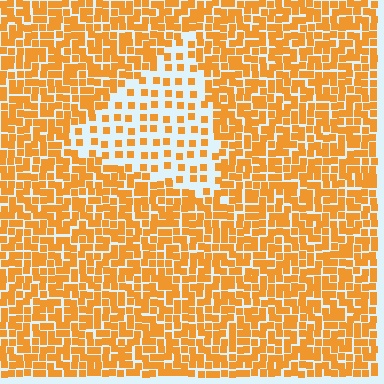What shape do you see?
I see a triangle.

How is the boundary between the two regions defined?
The boundary is defined by a change in element density (approximately 2.5x ratio). All elements are the same color, size, and shape.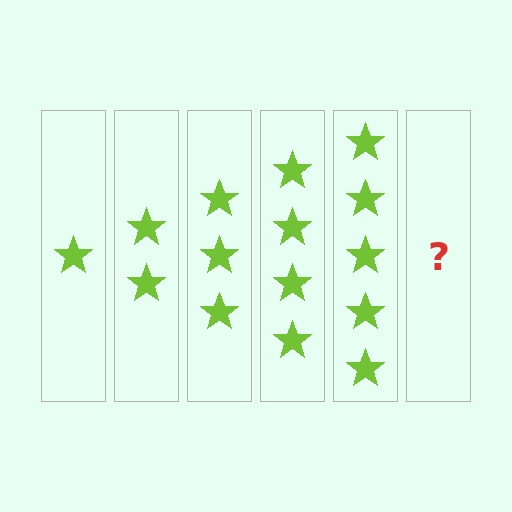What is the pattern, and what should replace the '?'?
The pattern is that each step adds one more star. The '?' should be 6 stars.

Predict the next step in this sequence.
The next step is 6 stars.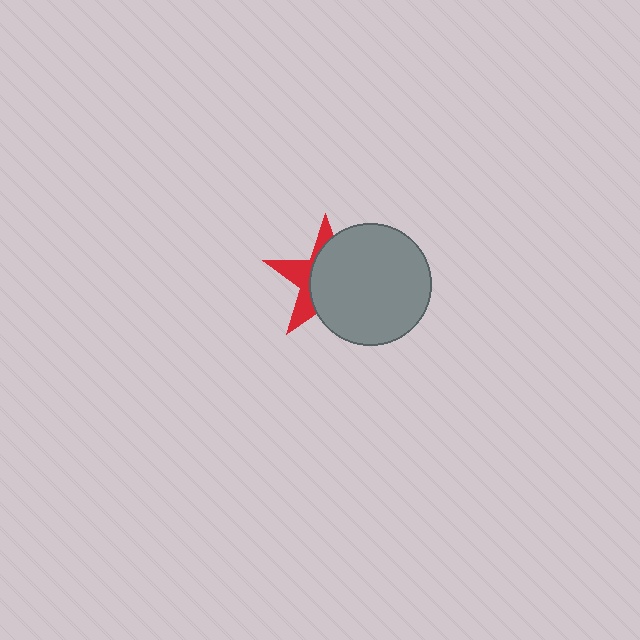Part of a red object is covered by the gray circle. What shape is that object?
It is a star.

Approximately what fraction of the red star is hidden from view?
Roughly 64% of the red star is hidden behind the gray circle.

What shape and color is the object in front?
The object in front is a gray circle.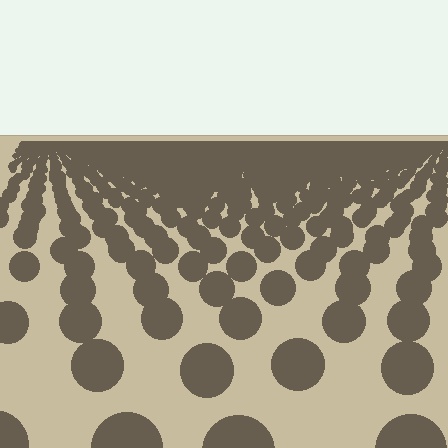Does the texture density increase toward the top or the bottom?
Density increases toward the top.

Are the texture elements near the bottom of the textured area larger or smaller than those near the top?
Larger. Near the bottom, elements are closer to the viewer and appear at a bigger on-screen size.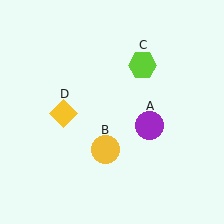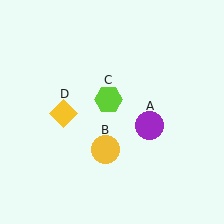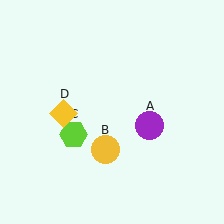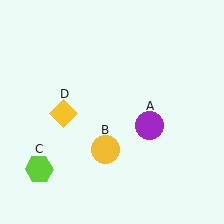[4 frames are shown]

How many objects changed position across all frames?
1 object changed position: lime hexagon (object C).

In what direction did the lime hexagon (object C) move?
The lime hexagon (object C) moved down and to the left.